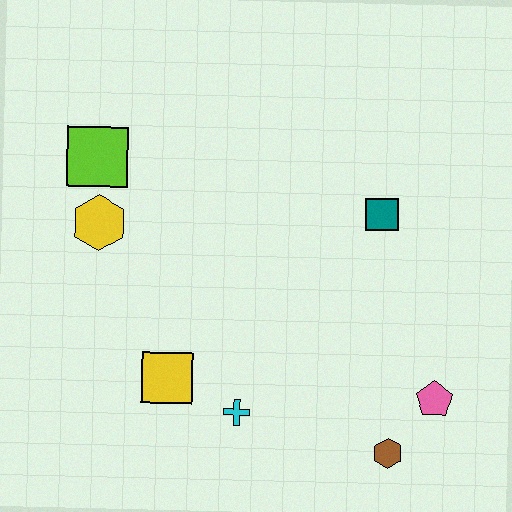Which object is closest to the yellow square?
The cyan cross is closest to the yellow square.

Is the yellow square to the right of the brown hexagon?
No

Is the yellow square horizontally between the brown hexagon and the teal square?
No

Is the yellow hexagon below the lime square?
Yes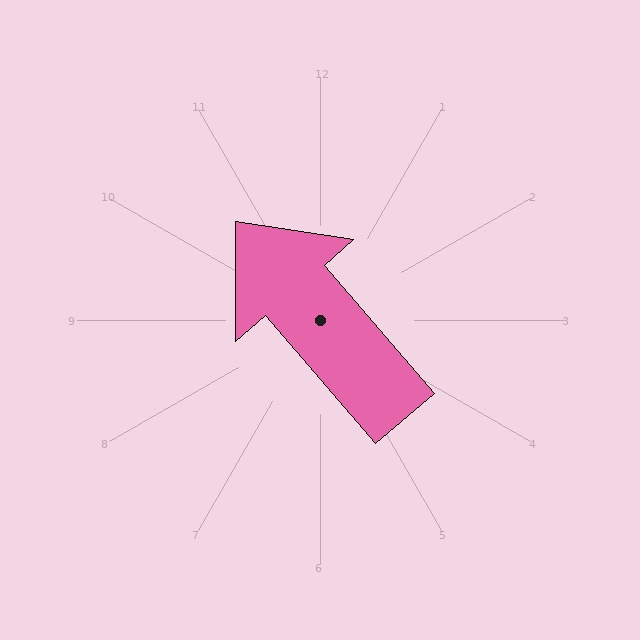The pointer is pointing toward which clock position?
Roughly 11 o'clock.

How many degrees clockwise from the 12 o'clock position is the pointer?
Approximately 319 degrees.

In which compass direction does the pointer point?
Northwest.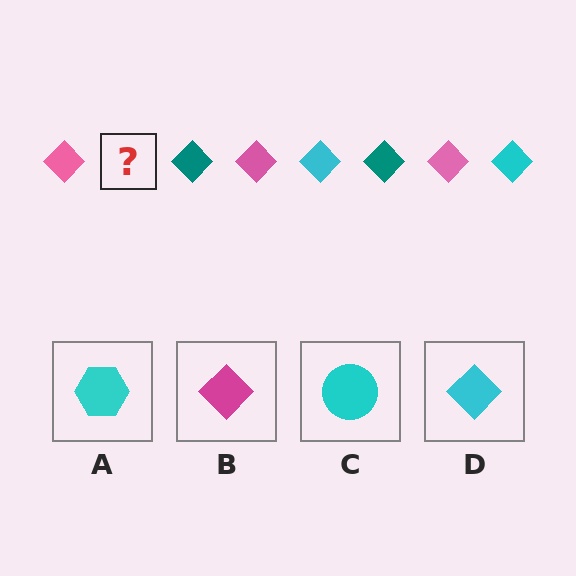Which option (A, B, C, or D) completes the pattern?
D.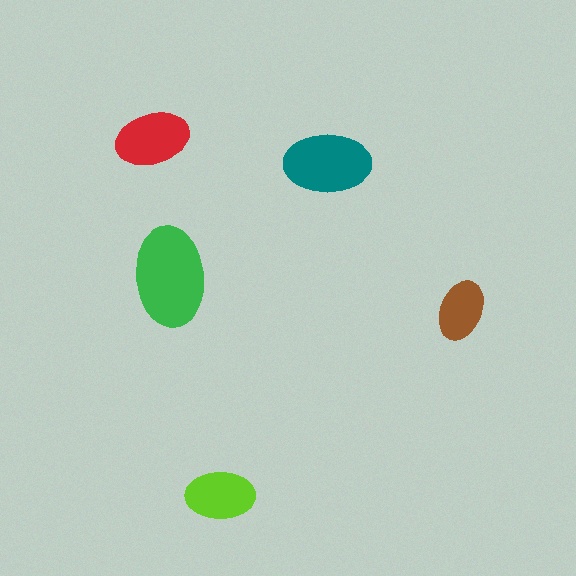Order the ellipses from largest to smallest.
the green one, the teal one, the red one, the lime one, the brown one.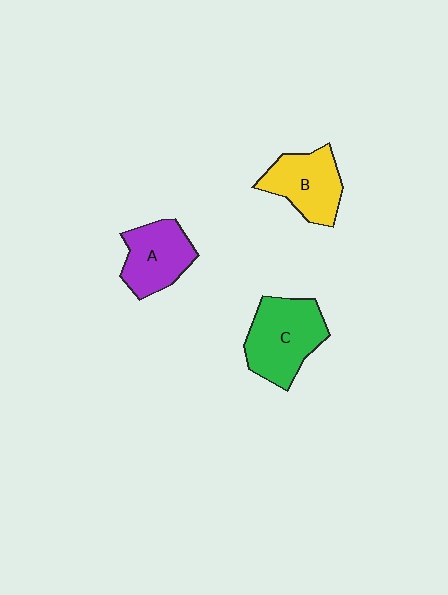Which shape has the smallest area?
Shape A (purple).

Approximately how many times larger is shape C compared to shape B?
Approximately 1.2 times.